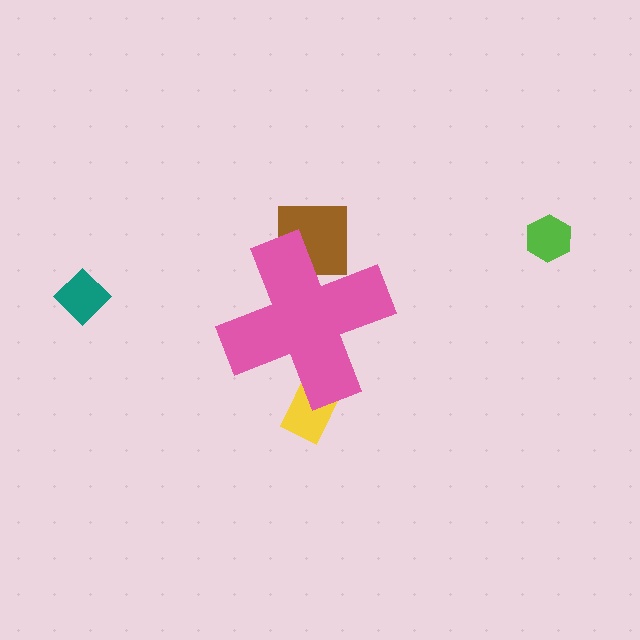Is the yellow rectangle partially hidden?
Yes, the yellow rectangle is partially hidden behind the pink cross.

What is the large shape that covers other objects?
A pink cross.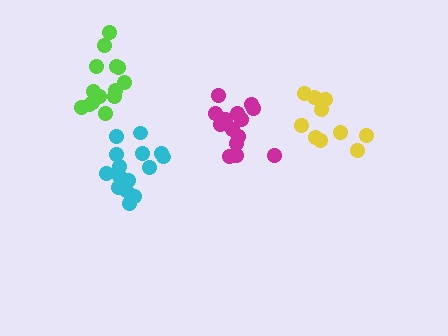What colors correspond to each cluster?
The clusters are colored: magenta, yellow, lime, cyan.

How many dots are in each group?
Group 1: 14 dots, Group 2: 10 dots, Group 3: 14 dots, Group 4: 15 dots (53 total).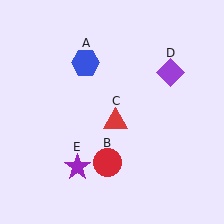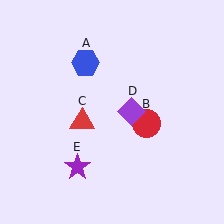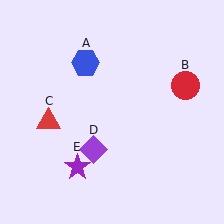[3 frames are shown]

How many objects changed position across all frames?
3 objects changed position: red circle (object B), red triangle (object C), purple diamond (object D).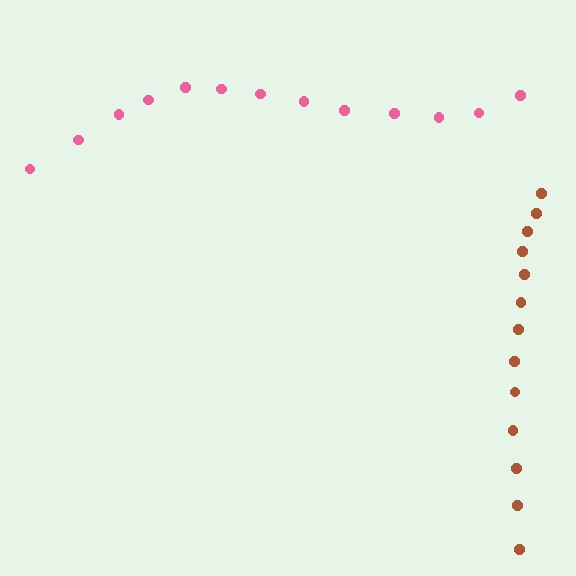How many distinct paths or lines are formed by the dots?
There are 2 distinct paths.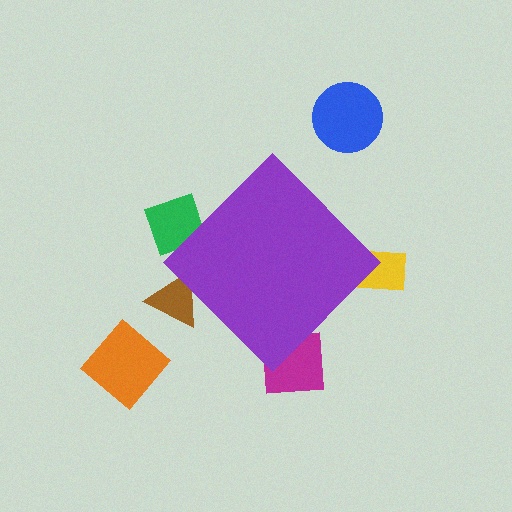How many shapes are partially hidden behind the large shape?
4 shapes are partially hidden.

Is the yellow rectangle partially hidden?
Yes, the yellow rectangle is partially hidden behind the purple diamond.